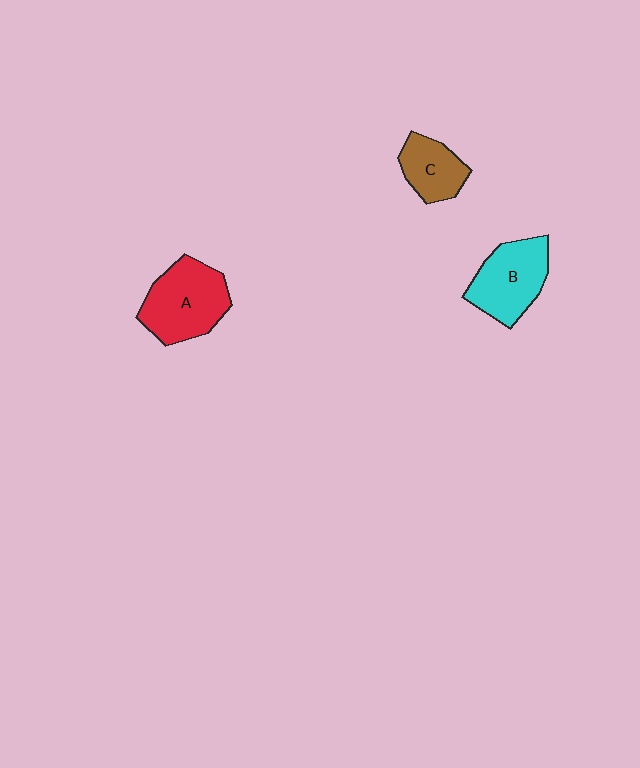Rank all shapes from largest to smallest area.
From largest to smallest: A (red), B (cyan), C (brown).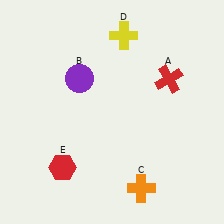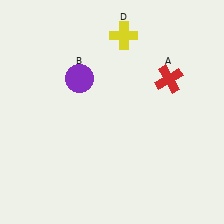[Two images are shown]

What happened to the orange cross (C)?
The orange cross (C) was removed in Image 2. It was in the bottom-right area of Image 1.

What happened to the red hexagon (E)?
The red hexagon (E) was removed in Image 2. It was in the bottom-left area of Image 1.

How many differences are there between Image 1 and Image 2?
There are 2 differences between the two images.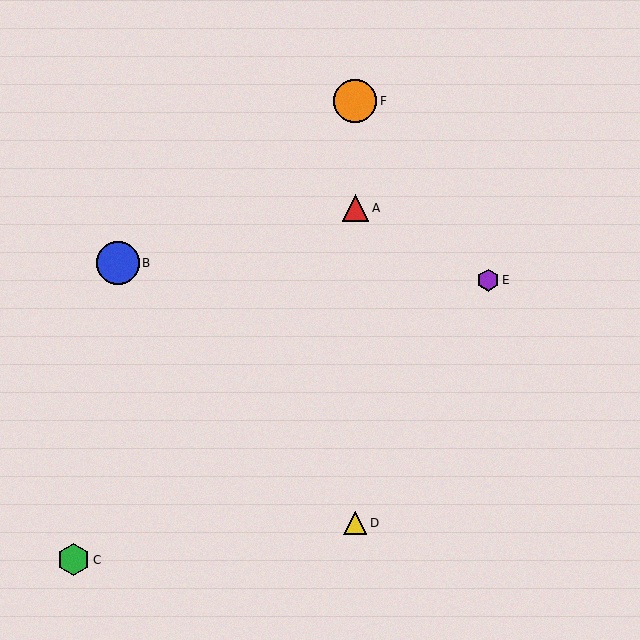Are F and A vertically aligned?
Yes, both are at x≈355.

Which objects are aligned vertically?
Objects A, D, F are aligned vertically.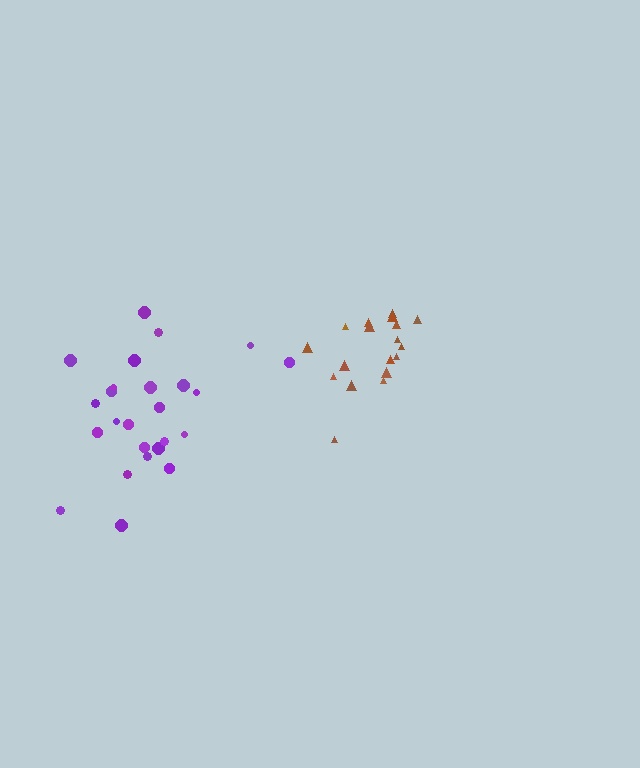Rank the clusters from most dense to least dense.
brown, purple.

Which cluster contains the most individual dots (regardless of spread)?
Purple (25).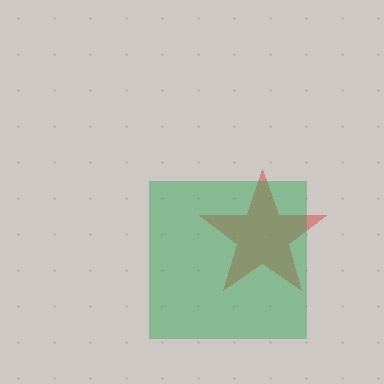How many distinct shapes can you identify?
There are 2 distinct shapes: a red star, a green square.